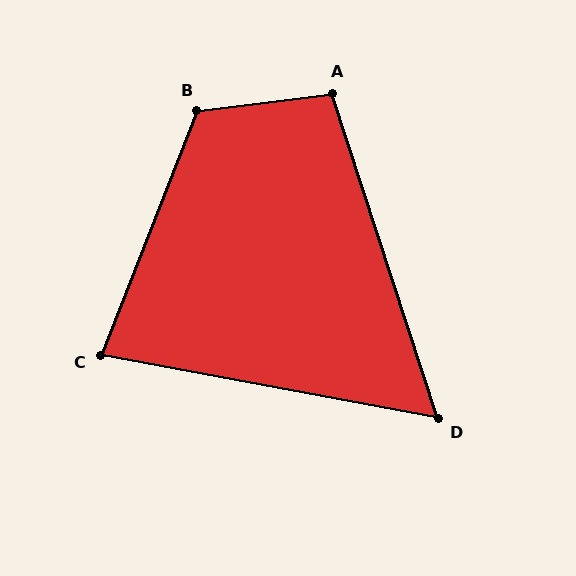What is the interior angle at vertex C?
Approximately 79 degrees (acute).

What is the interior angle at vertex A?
Approximately 101 degrees (obtuse).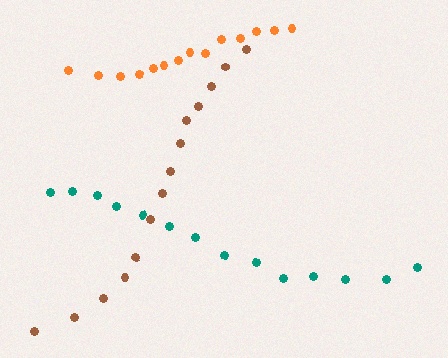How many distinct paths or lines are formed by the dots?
There are 3 distinct paths.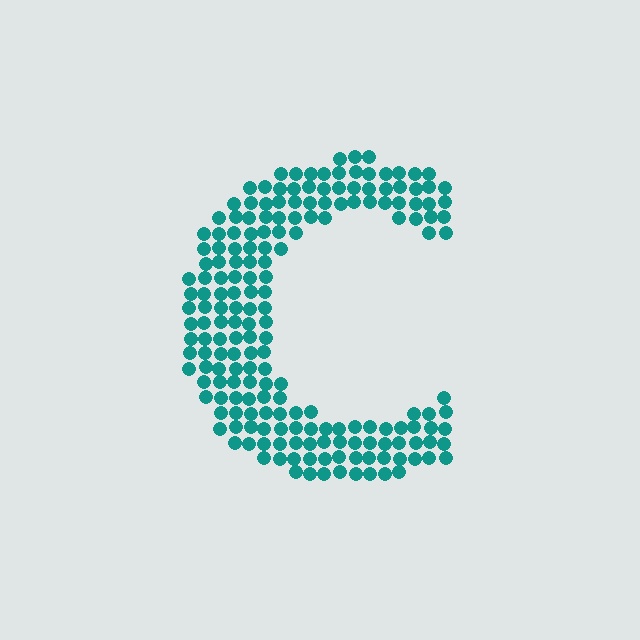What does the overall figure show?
The overall figure shows the letter C.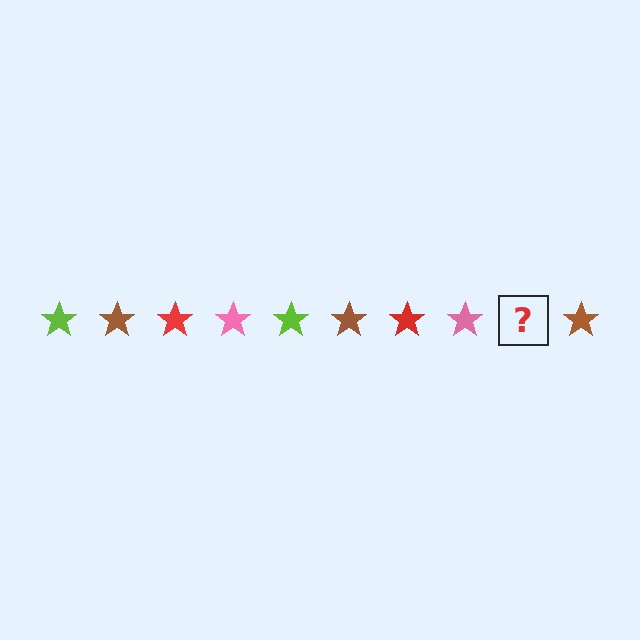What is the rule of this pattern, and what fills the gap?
The rule is that the pattern cycles through lime, brown, red, pink stars. The gap should be filled with a lime star.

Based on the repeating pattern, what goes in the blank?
The blank should be a lime star.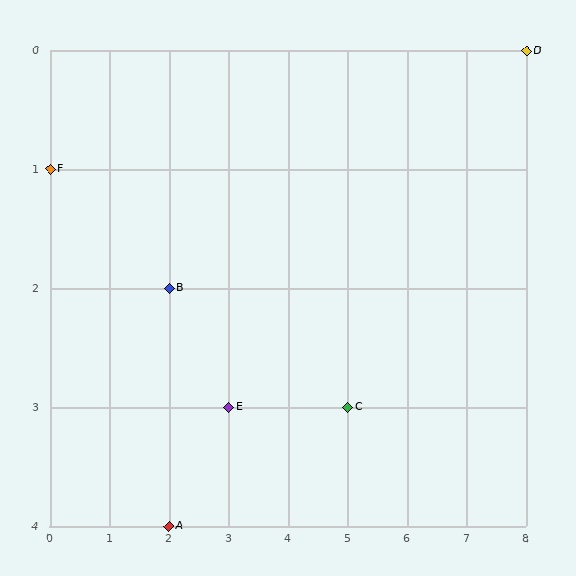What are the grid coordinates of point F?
Point F is at grid coordinates (0, 1).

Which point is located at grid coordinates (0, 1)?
Point F is at (0, 1).